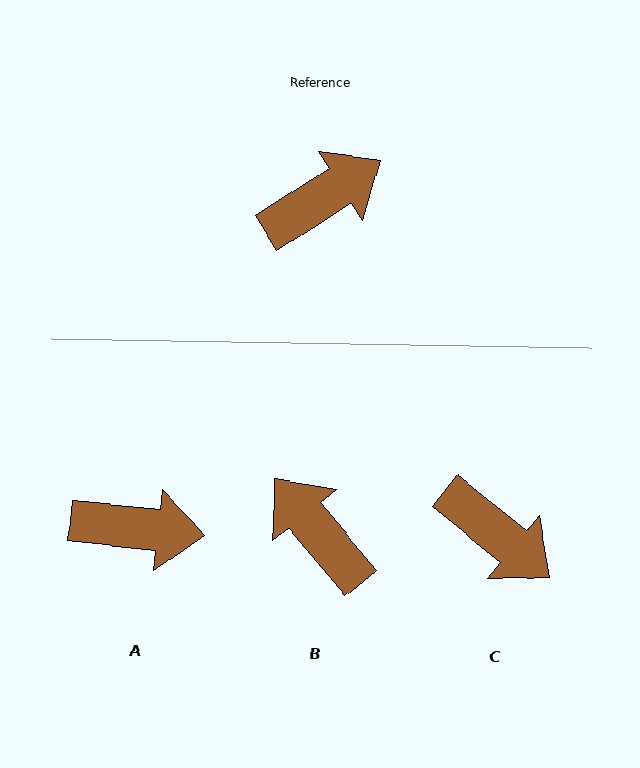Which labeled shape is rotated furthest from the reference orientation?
B, about 97 degrees away.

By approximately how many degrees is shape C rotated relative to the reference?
Approximately 72 degrees clockwise.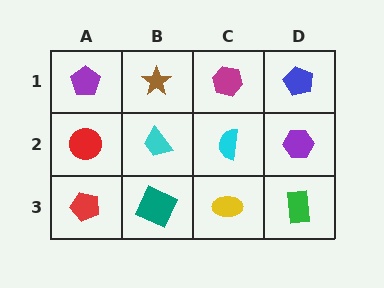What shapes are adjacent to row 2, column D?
A blue pentagon (row 1, column D), a green rectangle (row 3, column D), a cyan semicircle (row 2, column C).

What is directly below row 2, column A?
A red pentagon.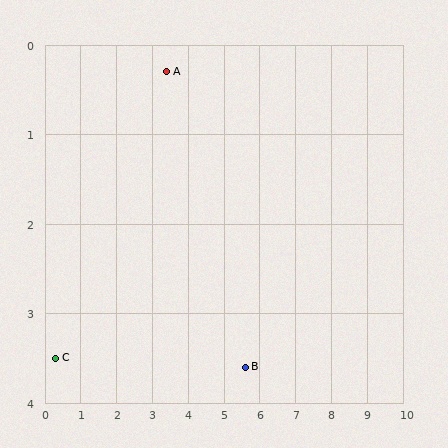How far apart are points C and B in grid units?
Points C and B are about 5.3 grid units apart.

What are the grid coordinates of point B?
Point B is at approximately (5.6, 3.6).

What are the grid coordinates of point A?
Point A is at approximately (3.4, 0.3).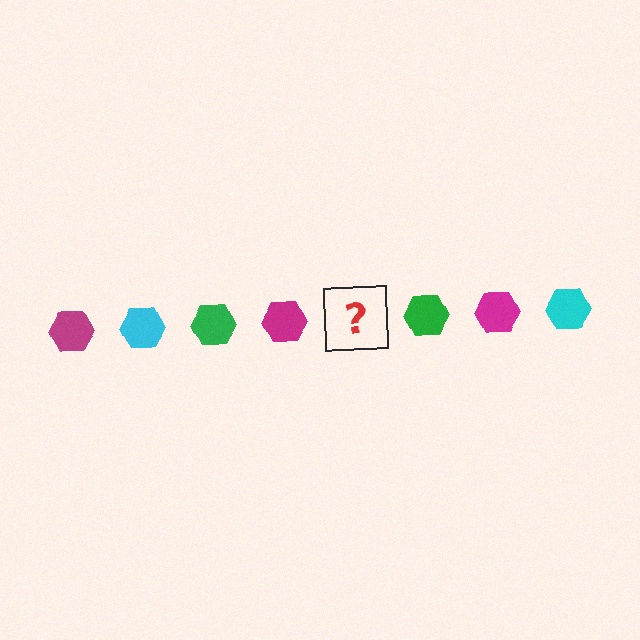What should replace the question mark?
The question mark should be replaced with a cyan hexagon.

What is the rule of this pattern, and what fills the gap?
The rule is that the pattern cycles through magenta, cyan, green hexagons. The gap should be filled with a cyan hexagon.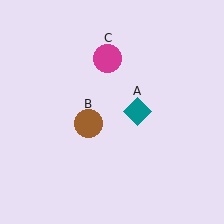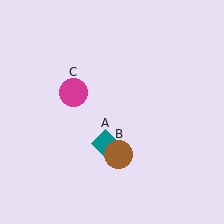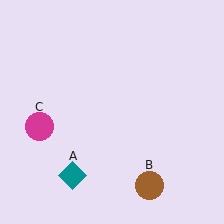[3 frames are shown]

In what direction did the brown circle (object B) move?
The brown circle (object B) moved down and to the right.